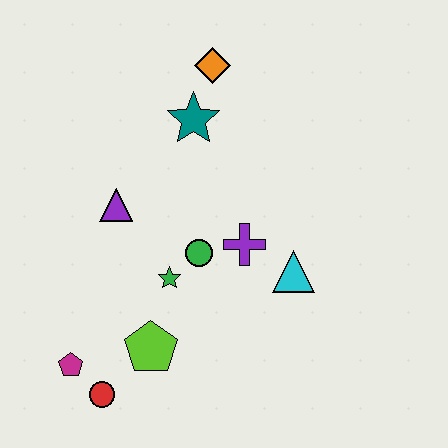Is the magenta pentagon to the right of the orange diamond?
No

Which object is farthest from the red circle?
The orange diamond is farthest from the red circle.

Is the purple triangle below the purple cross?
No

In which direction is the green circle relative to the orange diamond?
The green circle is below the orange diamond.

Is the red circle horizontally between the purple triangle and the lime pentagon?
No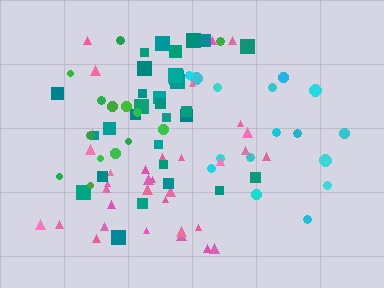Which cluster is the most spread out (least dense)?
Cyan.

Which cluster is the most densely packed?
Teal.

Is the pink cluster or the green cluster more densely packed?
Pink.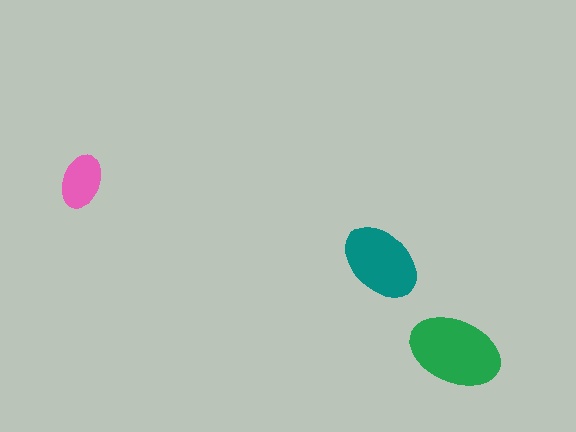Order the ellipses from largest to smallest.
the green one, the teal one, the pink one.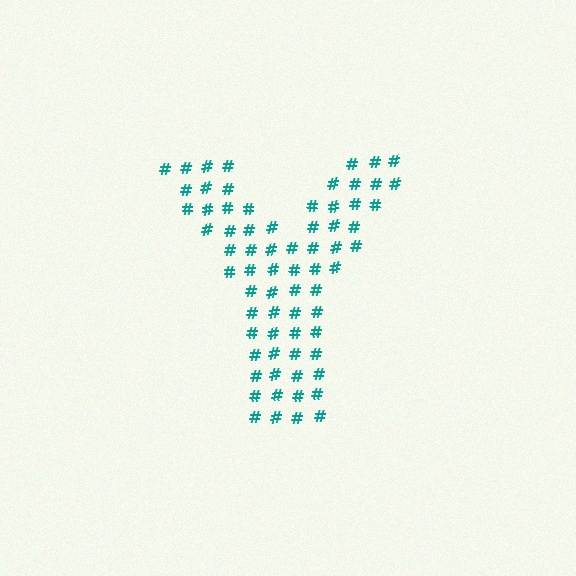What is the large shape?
The large shape is the letter Y.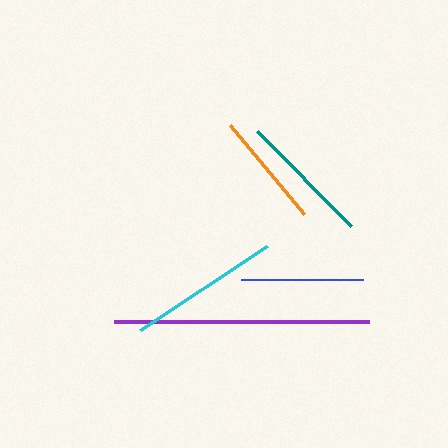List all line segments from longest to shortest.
From longest to shortest: purple, cyan, teal, blue, orange.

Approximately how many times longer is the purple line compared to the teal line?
The purple line is approximately 1.9 times the length of the teal line.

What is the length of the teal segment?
The teal segment is approximately 134 pixels long.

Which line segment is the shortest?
The orange line is the shortest at approximately 115 pixels.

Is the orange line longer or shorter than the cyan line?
The cyan line is longer than the orange line.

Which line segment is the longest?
The purple line is the longest at approximately 255 pixels.